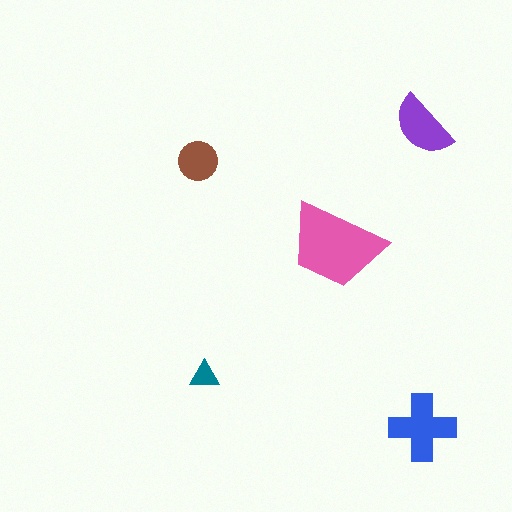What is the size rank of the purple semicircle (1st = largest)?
3rd.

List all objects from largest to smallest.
The pink trapezoid, the blue cross, the purple semicircle, the brown circle, the teal triangle.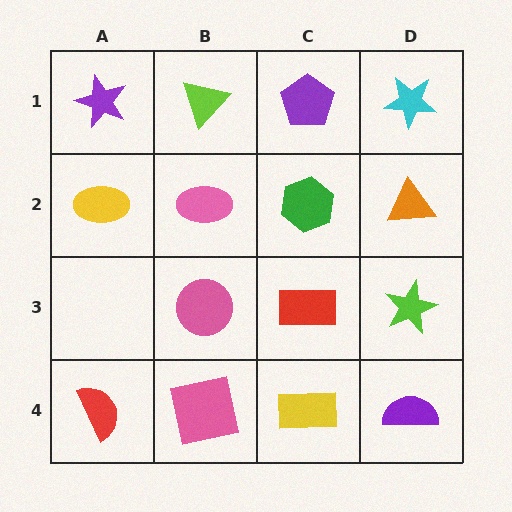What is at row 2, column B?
A pink ellipse.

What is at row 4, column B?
A pink square.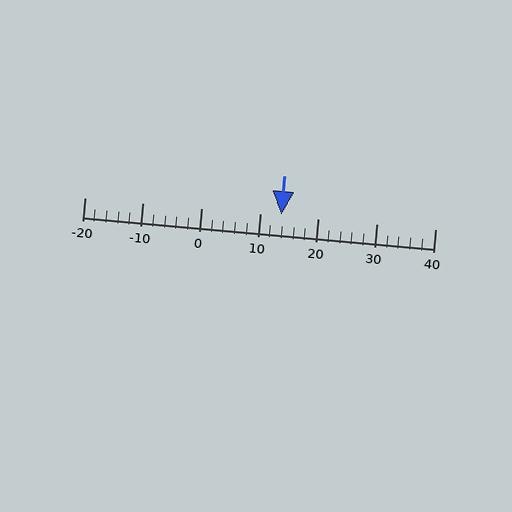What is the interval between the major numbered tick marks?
The major tick marks are spaced 10 units apart.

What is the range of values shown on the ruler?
The ruler shows values from -20 to 40.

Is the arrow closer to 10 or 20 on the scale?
The arrow is closer to 10.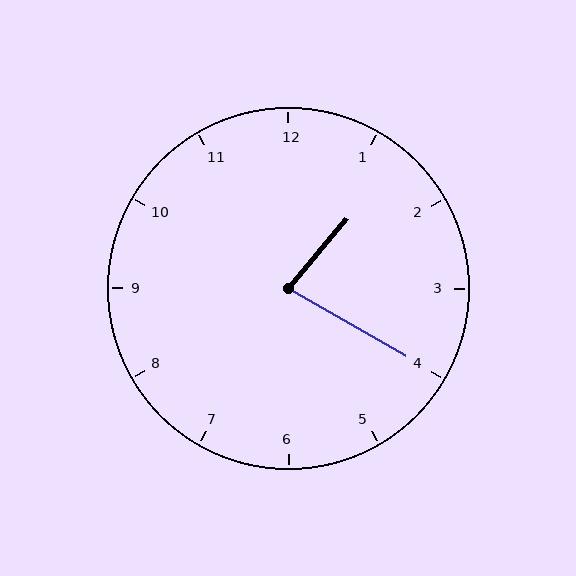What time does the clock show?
1:20.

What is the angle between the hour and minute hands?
Approximately 80 degrees.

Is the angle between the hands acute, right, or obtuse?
It is acute.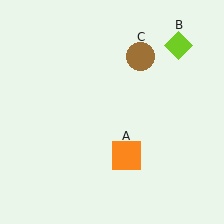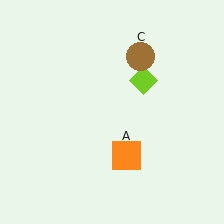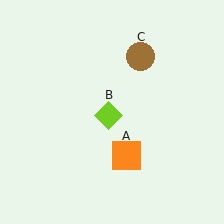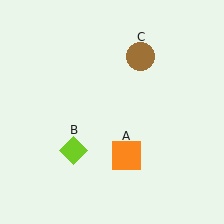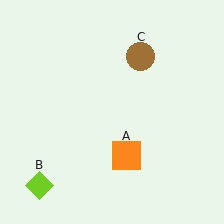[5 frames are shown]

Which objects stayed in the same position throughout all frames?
Orange square (object A) and brown circle (object C) remained stationary.